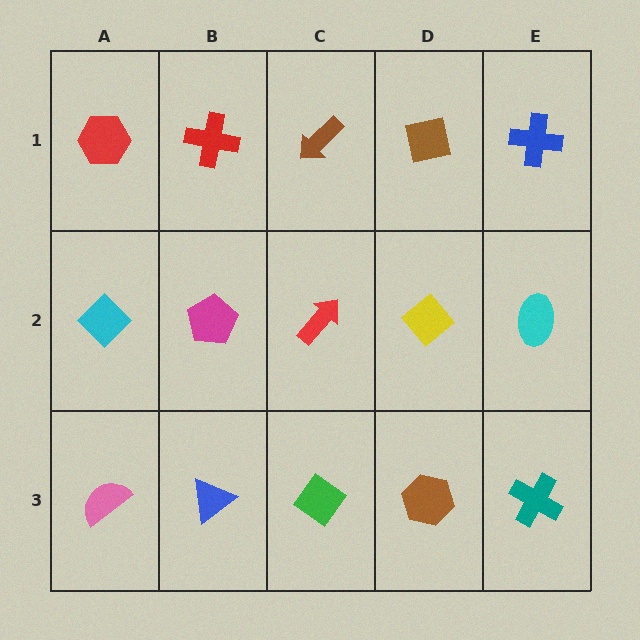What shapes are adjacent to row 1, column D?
A yellow diamond (row 2, column D), a brown arrow (row 1, column C), a blue cross (row 1, column E).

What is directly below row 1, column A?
A cyan diamond.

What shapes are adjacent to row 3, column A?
A cyan diamond (row 2, column A), a blue triangle (row 3, column B).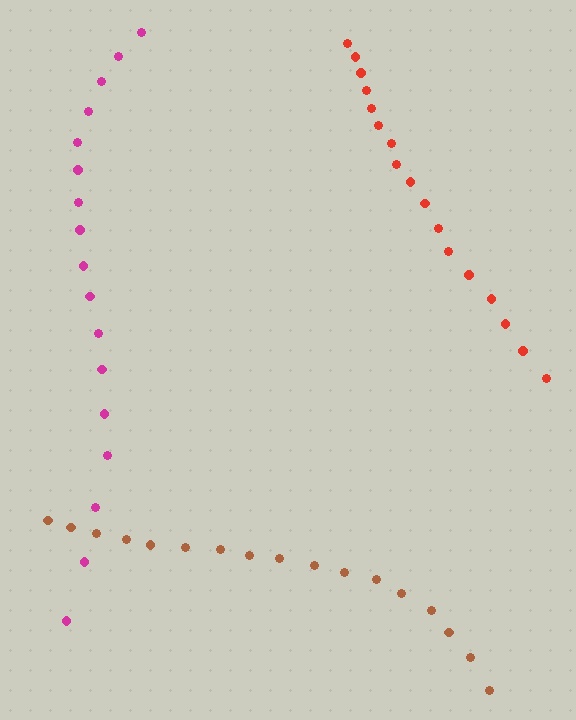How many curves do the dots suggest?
There are 3 distinct paths.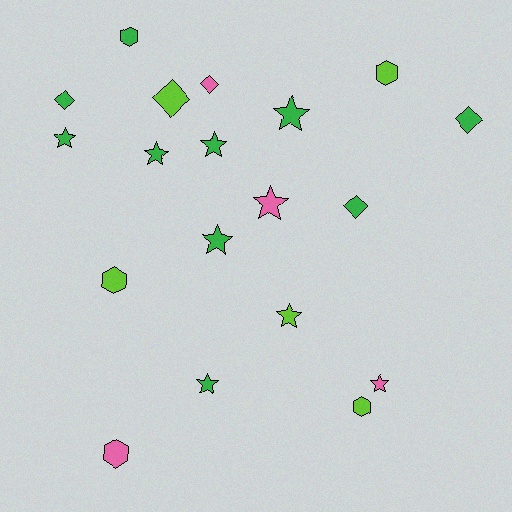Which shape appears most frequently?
Star, with 9 objects.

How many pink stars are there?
There are 2 pink stars.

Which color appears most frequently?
Green, with 10 objects.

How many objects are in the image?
There are 19 objects.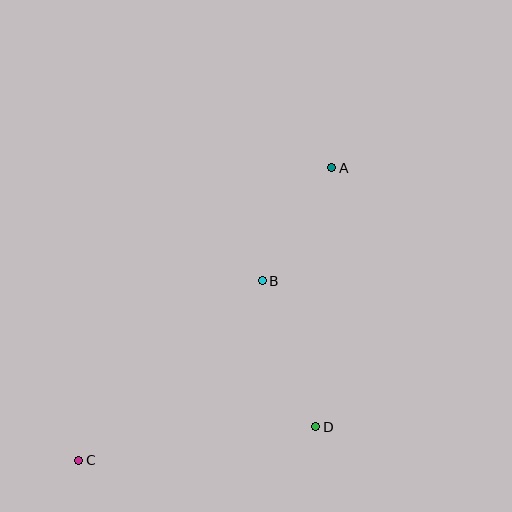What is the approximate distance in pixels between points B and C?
The distance between B and C is approximately 257 pixels.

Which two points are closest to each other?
Points A and B are closest to each other.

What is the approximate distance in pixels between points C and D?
The distance between C and D is approximately 239 pixels.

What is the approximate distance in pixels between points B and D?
The distance between B and D is approximately 155 pixels.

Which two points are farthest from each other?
Points A and C are farthest from each other.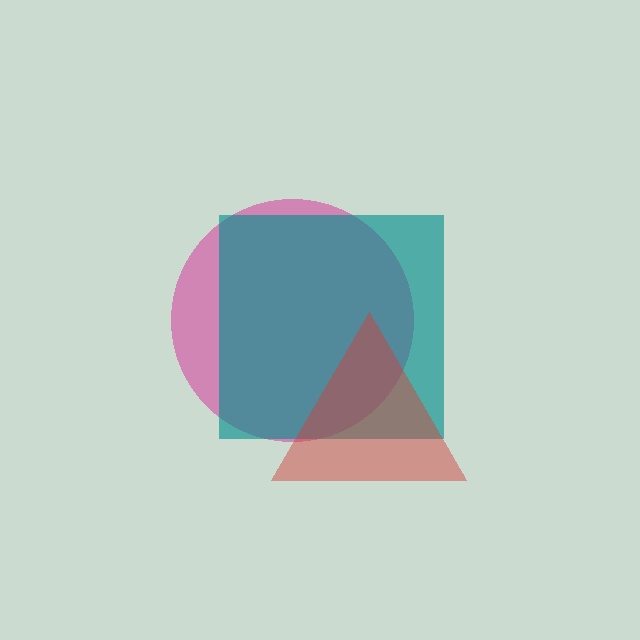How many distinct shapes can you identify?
There are 3 distinct shapes: a magenta circle, a teal square, a red triangle.